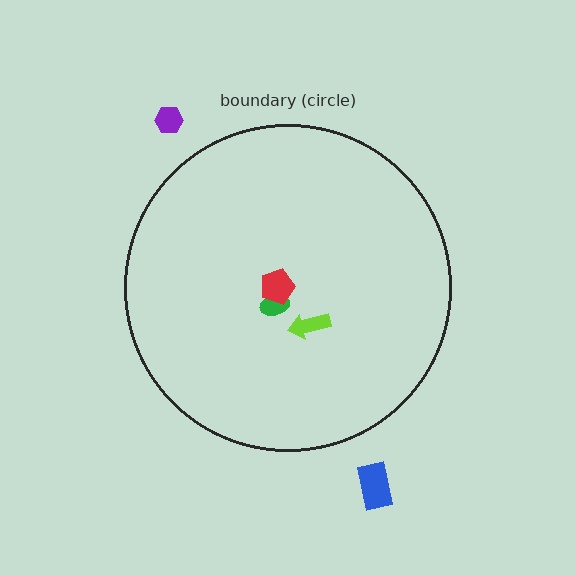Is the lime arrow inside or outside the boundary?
Inside.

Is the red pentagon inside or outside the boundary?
Inside.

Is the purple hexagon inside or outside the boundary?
Outside.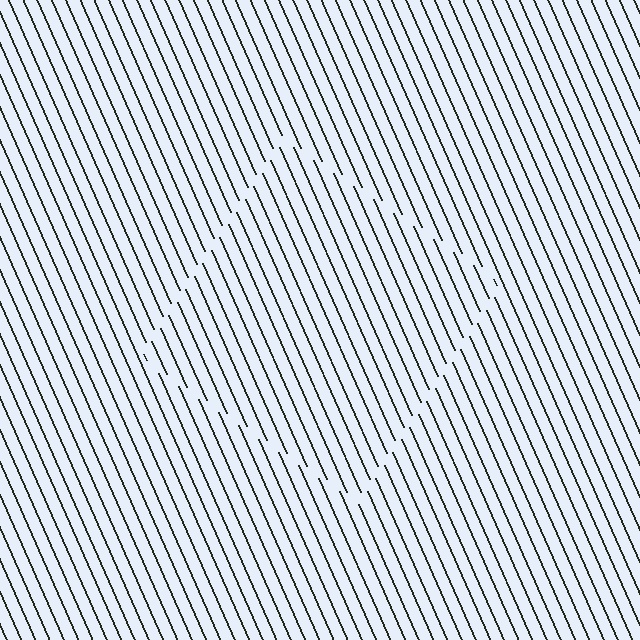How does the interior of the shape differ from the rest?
The interior of the shape contains the same grating, shifted by half a period — the contour is defined by the phase discontinuity where line-ends from the inner and outer gratings abut.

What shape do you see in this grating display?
An illusory square. The interior of the shape contains the same grating, shifted by half a period — the contour is defined by the phase discontinuity where line-ends from the inner and outer gratings abut.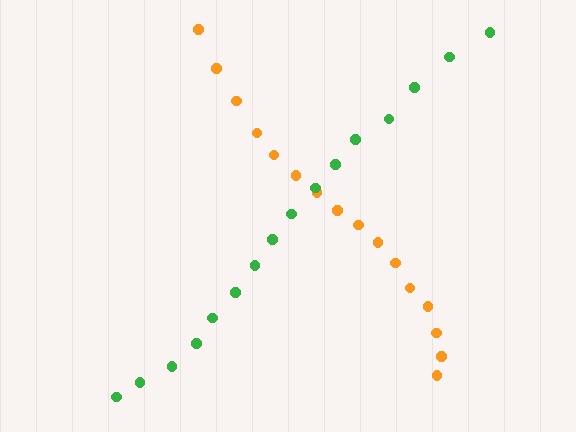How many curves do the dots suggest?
There are 2 distinct paths.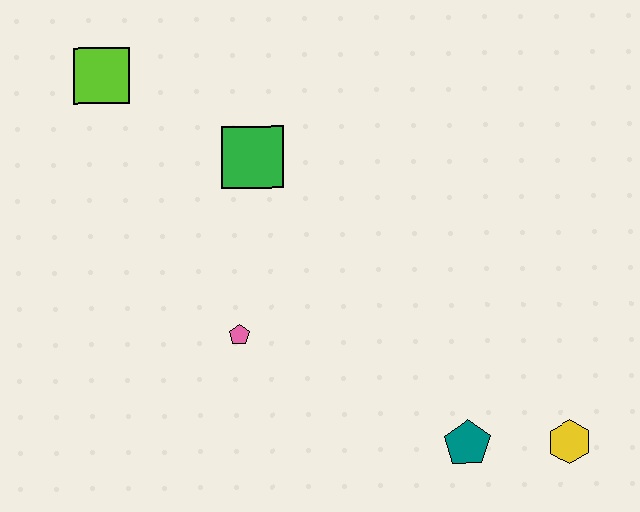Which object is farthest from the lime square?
The yellow hexagon is farthest from the lime square.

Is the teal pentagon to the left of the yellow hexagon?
Yes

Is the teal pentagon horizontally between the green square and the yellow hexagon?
Yes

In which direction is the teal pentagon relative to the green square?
The teal pentagon is below the green square.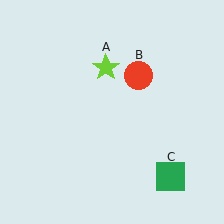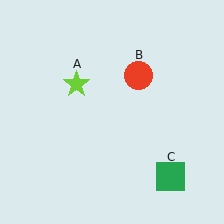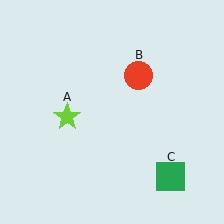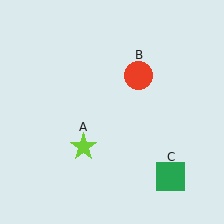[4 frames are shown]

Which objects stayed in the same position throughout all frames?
Red circle (object B) and green square (object C) remained stationary.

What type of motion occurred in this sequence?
The lime star (object A) rotated counterclockwise around the center of the scene.